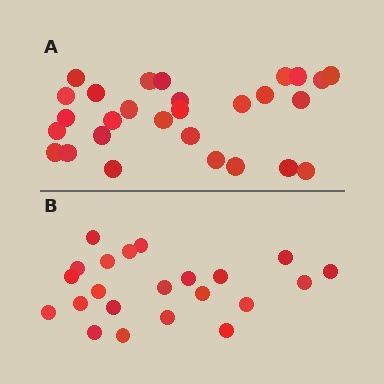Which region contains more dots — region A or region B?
Region A (the top region) has more dots.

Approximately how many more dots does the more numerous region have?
Region A has about 6 more dots than region B.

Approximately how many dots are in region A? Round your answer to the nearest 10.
About 30 dots. (The exact count is 28, which rounds to 30.)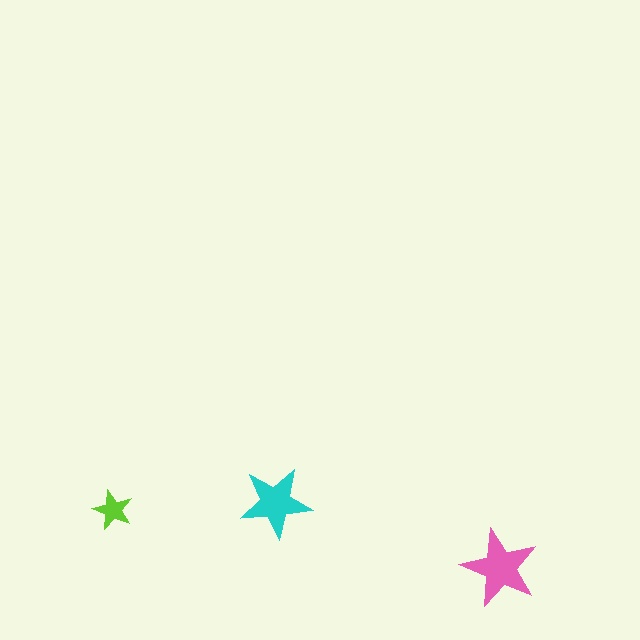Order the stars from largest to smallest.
the pink one, the cyan one, the lime one.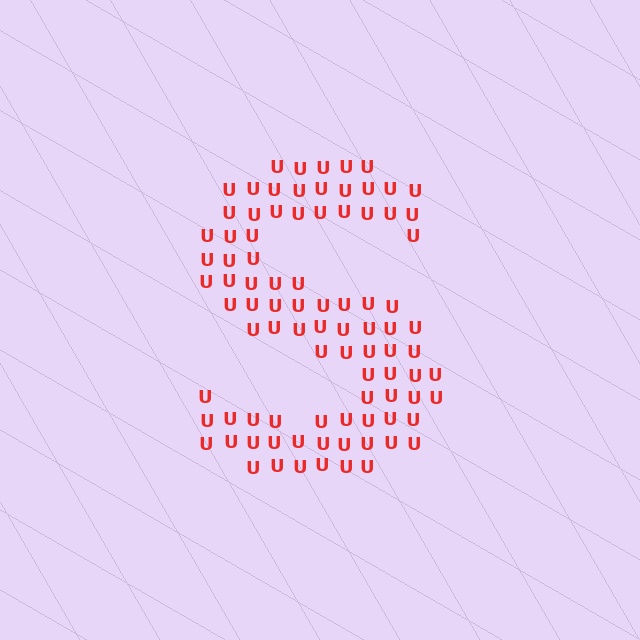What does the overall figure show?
The overall figure shows the letter S.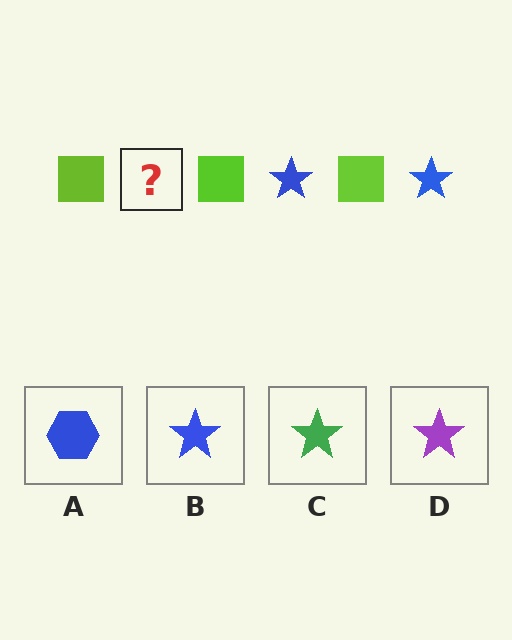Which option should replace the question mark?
Option B.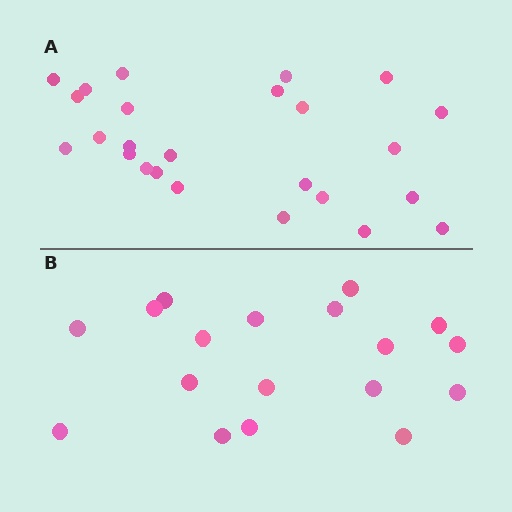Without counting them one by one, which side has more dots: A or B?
Region A (the top region) has more dots.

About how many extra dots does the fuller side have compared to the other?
Region A has roughly 8 or so more dots than region B.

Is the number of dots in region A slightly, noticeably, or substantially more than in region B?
Region A has noticeably more, but not dramatically so. The ratio is roughly 1.4 to 1.